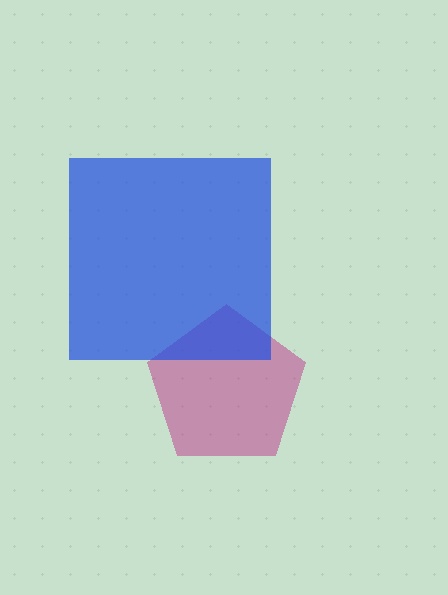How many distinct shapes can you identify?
There are 2 distinct shapes: a magenta pentagon, a blue square.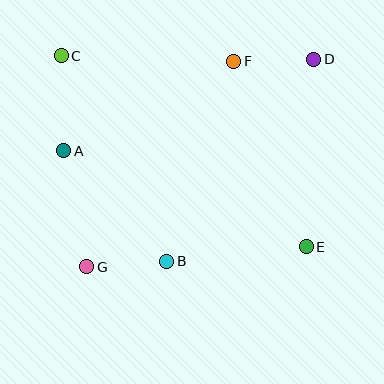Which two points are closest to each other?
Points D and F are closest to each other.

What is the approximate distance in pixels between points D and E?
The distance between D and E is approximately 188 pixels.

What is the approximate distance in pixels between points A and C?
The distance between A and C is approximately 95 pixels.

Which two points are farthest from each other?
Points C and E are farthest from each other.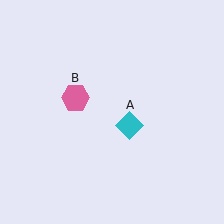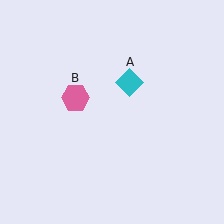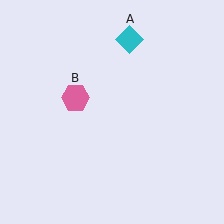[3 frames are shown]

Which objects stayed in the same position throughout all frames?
Pink hexagon (object B) remained stationary.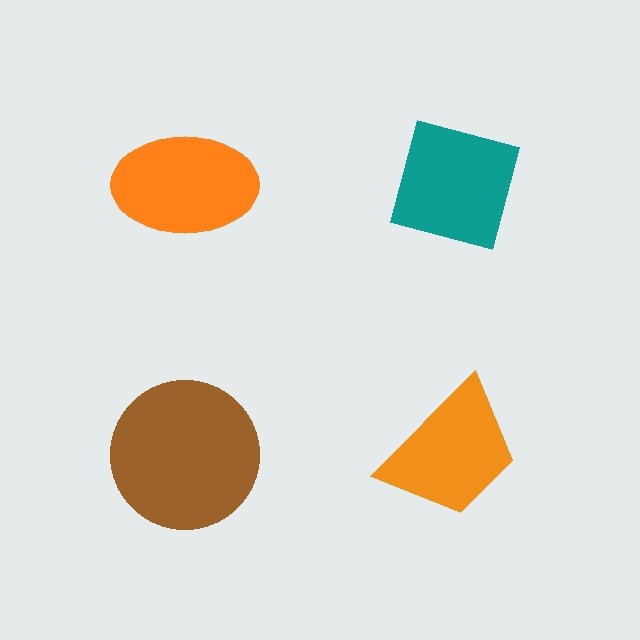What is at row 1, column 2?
A teal square.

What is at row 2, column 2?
An orange trapezoid.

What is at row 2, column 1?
A brown circle.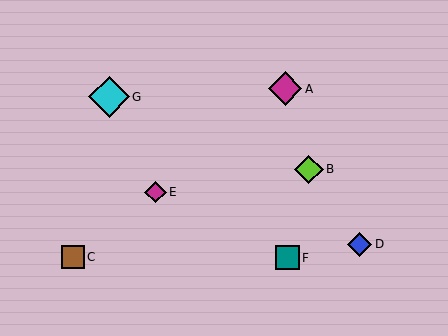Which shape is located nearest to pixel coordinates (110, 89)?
The cyan diamond (labeled G) at (109, 97) is nearest to that location.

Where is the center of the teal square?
The center of the teal square is at (287, 258).